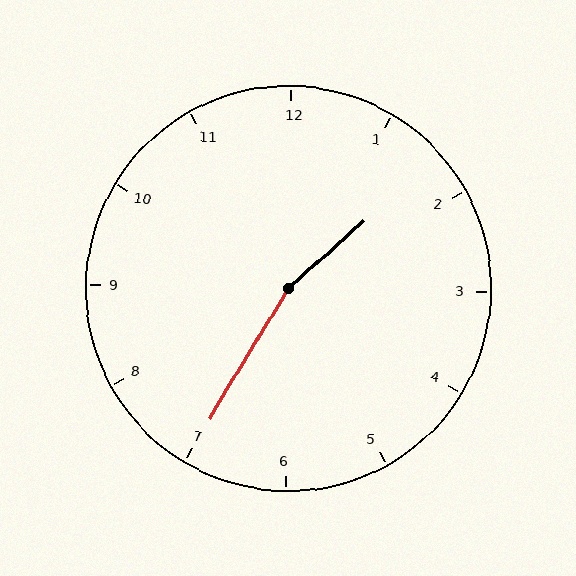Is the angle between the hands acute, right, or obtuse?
It is obtuse.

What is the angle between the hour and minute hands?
Approximately 162 degrees.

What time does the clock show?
1:35.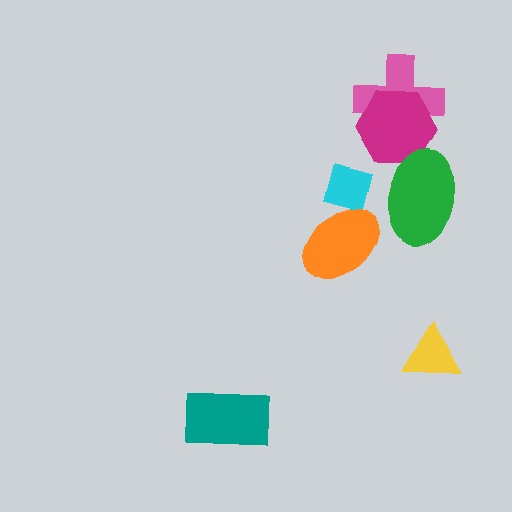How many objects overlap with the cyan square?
1 object overlaps with the cyan square.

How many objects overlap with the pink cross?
1 object overlaps with the pink cross.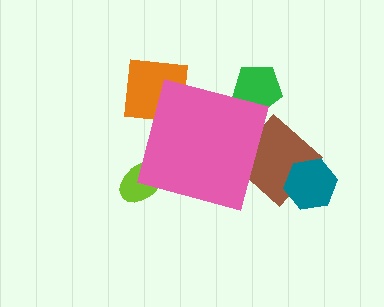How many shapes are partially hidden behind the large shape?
4 shapes are partially hidden.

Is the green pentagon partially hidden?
Yes, the green pentagon is partially hidden behind the pink diamond.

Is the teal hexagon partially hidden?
No, the teal hexagon is fully visible.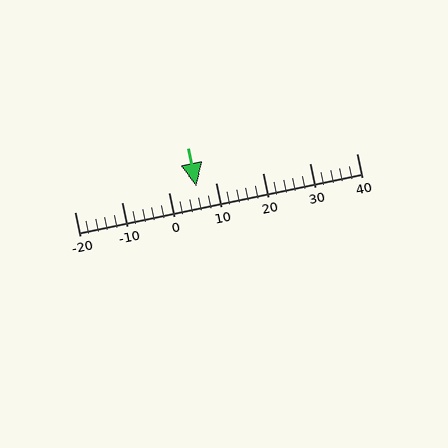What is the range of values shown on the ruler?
The ruler shows values from -20 to 40.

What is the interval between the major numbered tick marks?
The major tick marks are spaced 10 units apart.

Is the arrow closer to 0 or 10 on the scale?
The arrow is closer to 10.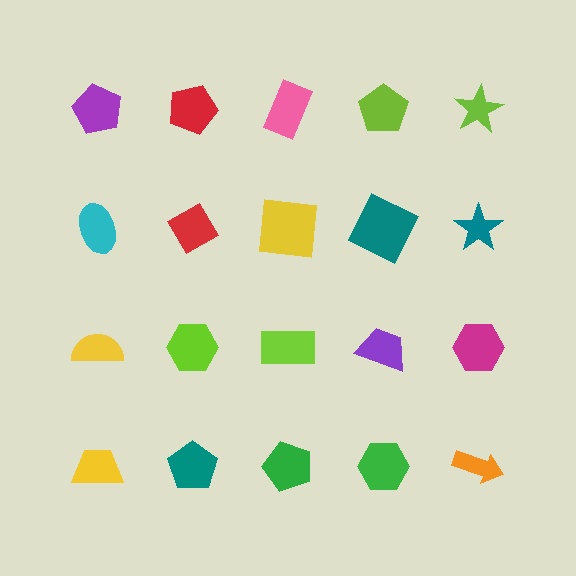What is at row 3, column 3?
A lime rectangle.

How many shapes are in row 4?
5 shapes.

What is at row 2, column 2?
A red diamond.